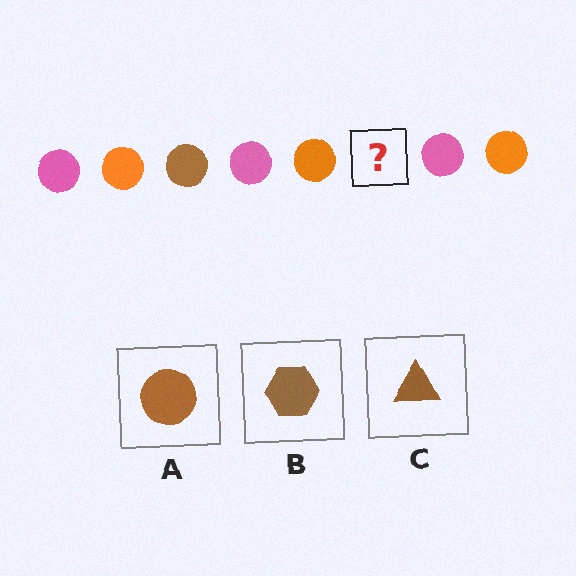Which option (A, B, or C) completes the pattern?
A.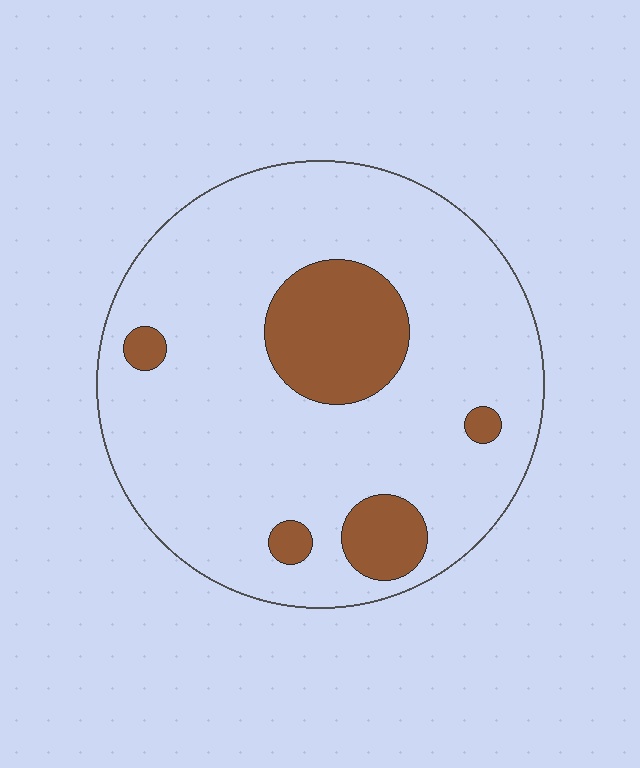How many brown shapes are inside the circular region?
5.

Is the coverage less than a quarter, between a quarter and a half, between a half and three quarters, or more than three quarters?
Less than a quarter.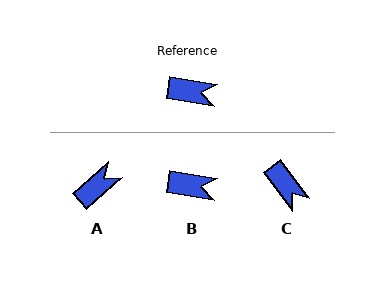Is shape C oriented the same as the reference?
No, it is off by about 43 degrees.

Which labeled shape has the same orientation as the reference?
B.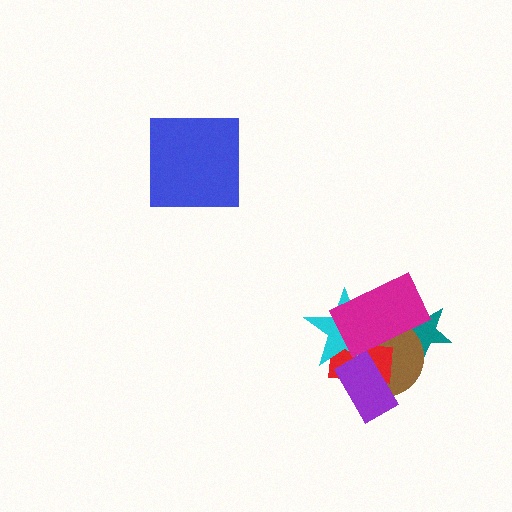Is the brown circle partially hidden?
Yes, it is partially covered by another shape.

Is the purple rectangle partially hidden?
No, no other shape covers it.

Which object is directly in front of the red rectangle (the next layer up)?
The cyan star is directly in front of the red rectangle.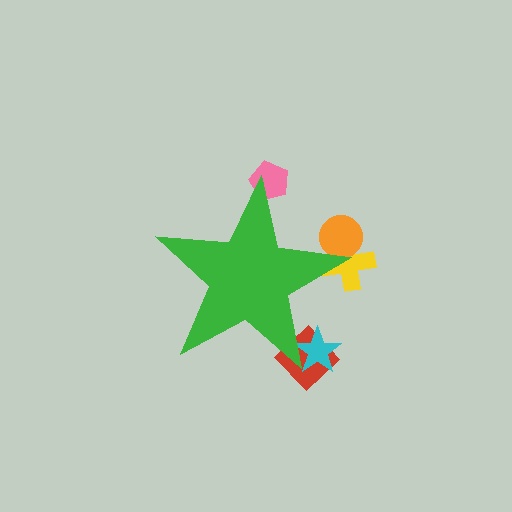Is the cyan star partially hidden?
Yes, the cyan star is partially hidden behind the green star.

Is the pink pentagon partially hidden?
Yes, the pink pentagon is partially hidden behind the green star.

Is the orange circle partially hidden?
Yes, the orange circle is partially hidden behind the green star.